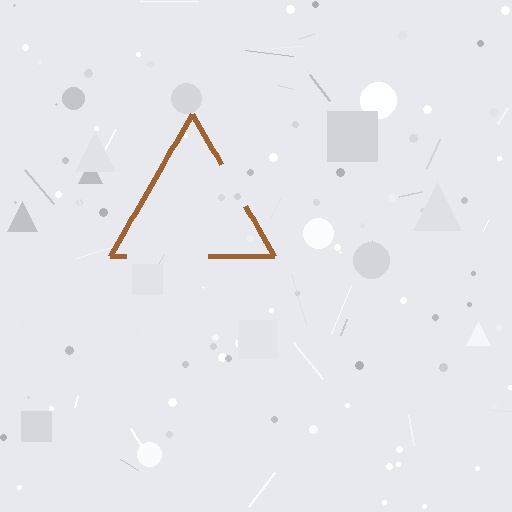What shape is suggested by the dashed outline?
The dashed outline suggests a triangle.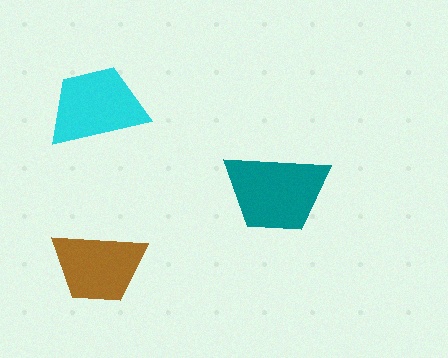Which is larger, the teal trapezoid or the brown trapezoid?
The teal one.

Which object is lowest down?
The brown trapezoid is bottommost.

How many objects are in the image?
There are 3 objects in the image.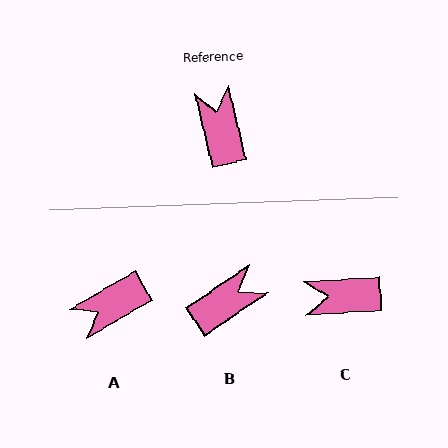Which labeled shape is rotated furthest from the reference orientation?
A, about 107 degrees away.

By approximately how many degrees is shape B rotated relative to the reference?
Approximately 70 degrees clockwise.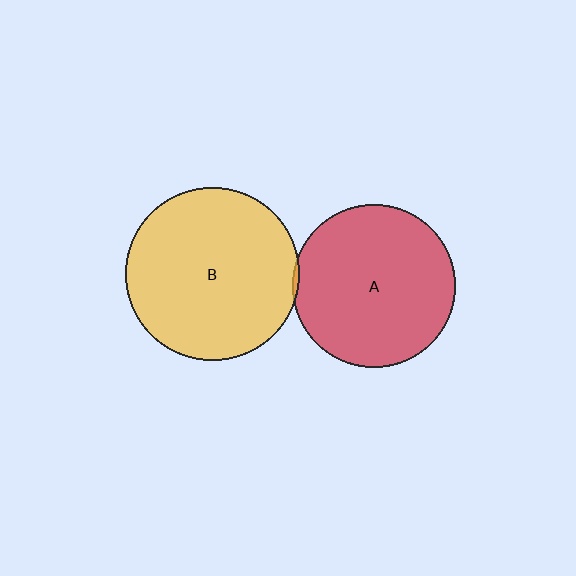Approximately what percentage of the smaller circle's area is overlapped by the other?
Approximately 5%.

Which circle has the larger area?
Circle B (yellow).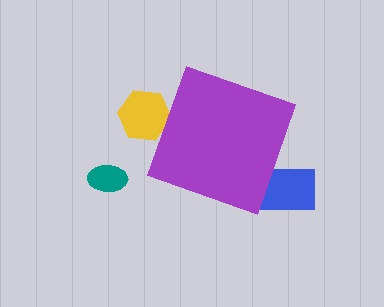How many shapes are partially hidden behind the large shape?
2 shapes are partially hidden.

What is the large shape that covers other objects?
A purple diamond.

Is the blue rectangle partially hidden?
Yes, the blue rectangle is partially hidden behind the purple diamond.